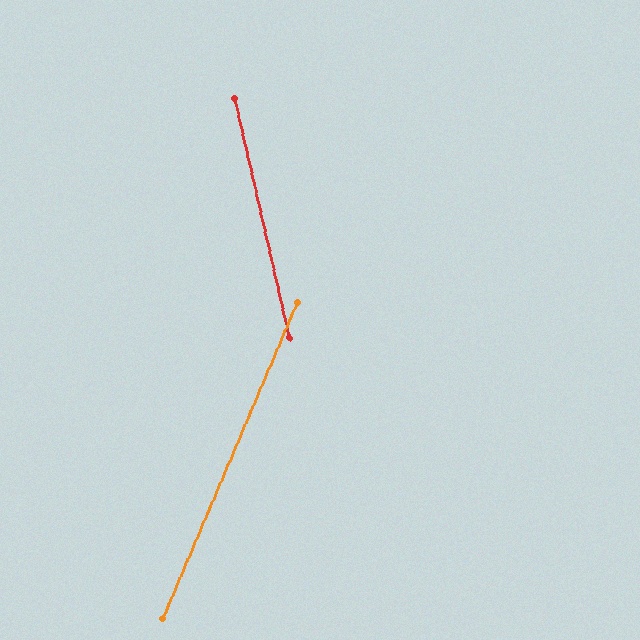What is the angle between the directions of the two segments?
Approximately 36 degrees.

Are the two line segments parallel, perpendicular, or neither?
Neither parallel nor perpendicular — they differ by about 36°.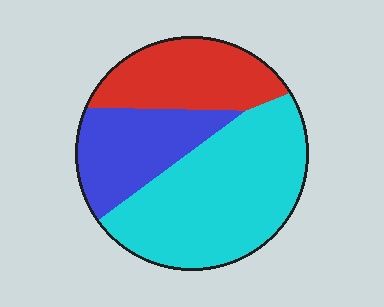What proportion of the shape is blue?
Blue takes up about one quarter (1/4) of the shape.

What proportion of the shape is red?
Red covers 26% of the shape.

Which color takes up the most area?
Cyan, at roughly 50%.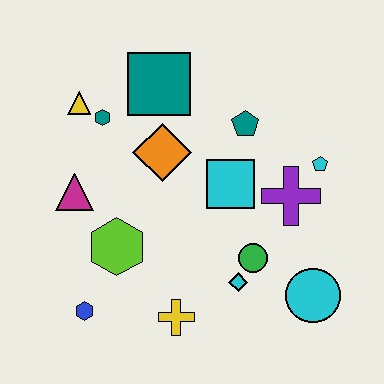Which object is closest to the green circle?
The cyan diamond is closest to the green circle.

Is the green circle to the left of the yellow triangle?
No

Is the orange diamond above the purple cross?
Yes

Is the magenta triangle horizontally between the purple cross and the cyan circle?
No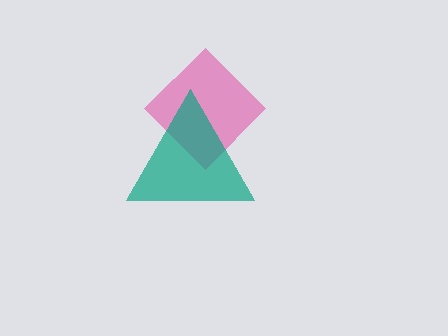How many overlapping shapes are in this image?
There are 2 overlapping shapes in the image.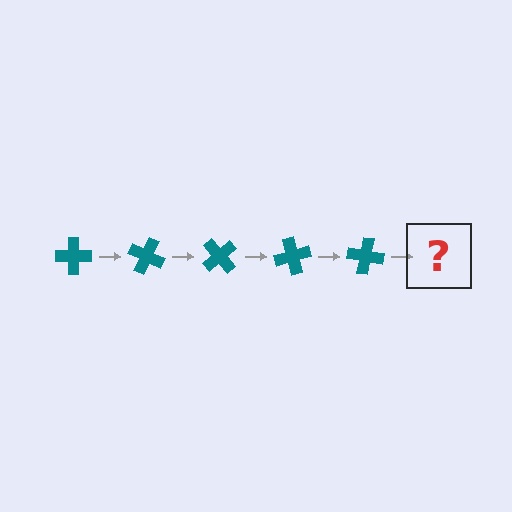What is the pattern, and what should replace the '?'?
The pattern is that the cross rotates 25 degrees each step. The '?' should be a teal cross rotated 125 degrees.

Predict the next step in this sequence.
The next step is a teal cross rotated 125 degrees.